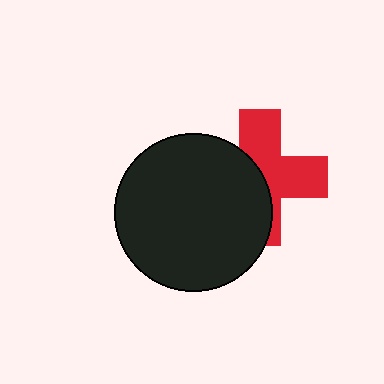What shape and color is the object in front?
The object in front is a black circle.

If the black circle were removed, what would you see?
You would see the complete red cross.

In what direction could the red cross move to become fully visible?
The red cross could move right. That would shift it out from behind the black circle entirely.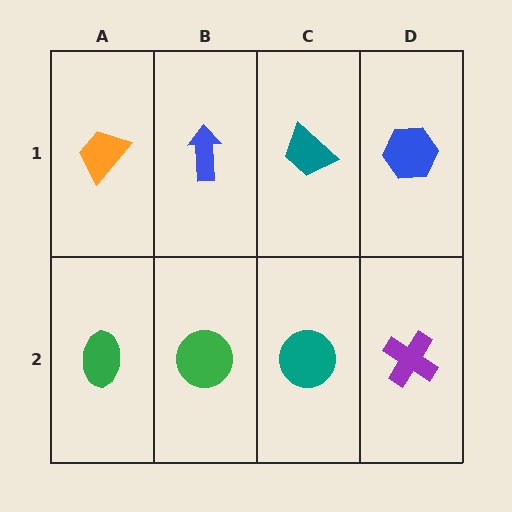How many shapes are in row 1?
4 shapes.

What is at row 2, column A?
A green ellipse.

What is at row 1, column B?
A blue arrow.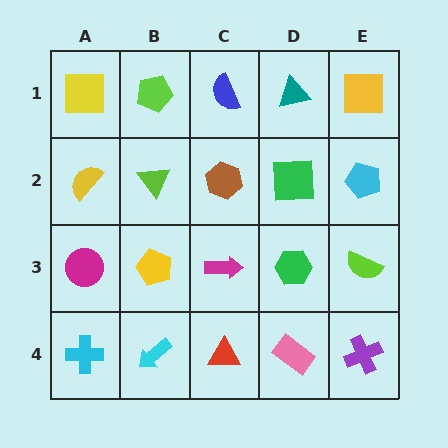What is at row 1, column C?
A blue semicircle.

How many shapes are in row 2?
5 shapes.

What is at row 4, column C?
A red triangle.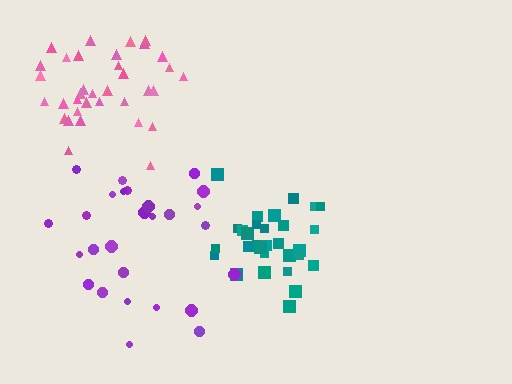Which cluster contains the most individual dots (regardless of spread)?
Pink (35).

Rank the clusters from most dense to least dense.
teal, pink, purple.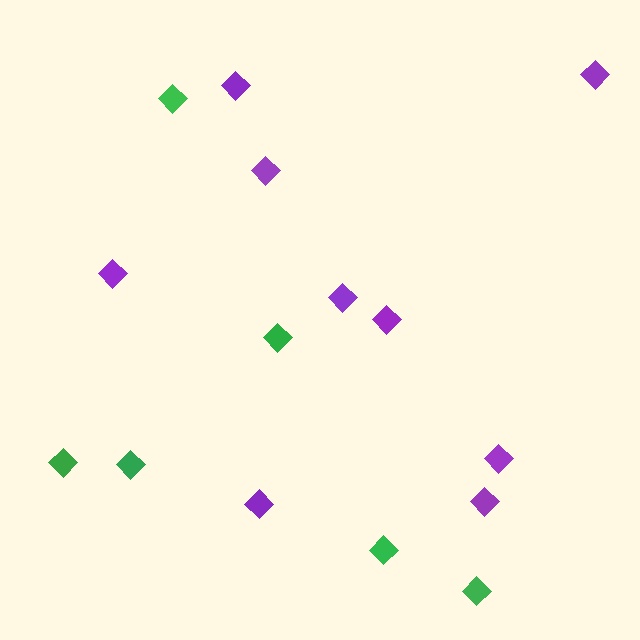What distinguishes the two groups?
There are 2 groups: one group of green diamonds (6) and one group of purple diamonds (9).